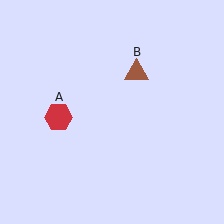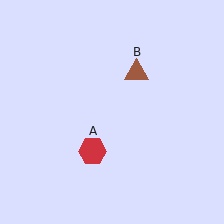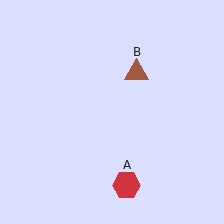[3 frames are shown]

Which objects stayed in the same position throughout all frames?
Brown triangle (object B) remained stationary.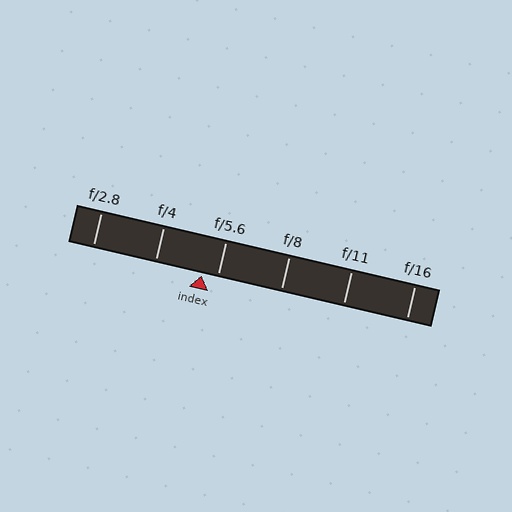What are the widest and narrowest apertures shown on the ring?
The widest aperture shown is f/2.8 and the narrowest is f/16.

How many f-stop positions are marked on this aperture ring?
There are 6 f-stop positions marked.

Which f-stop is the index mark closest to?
The index mark is closest to f/5.6.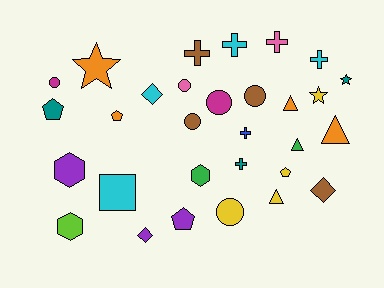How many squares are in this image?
There is 1 square.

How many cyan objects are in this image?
There are 4 cyan objects.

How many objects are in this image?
There are 30 objects.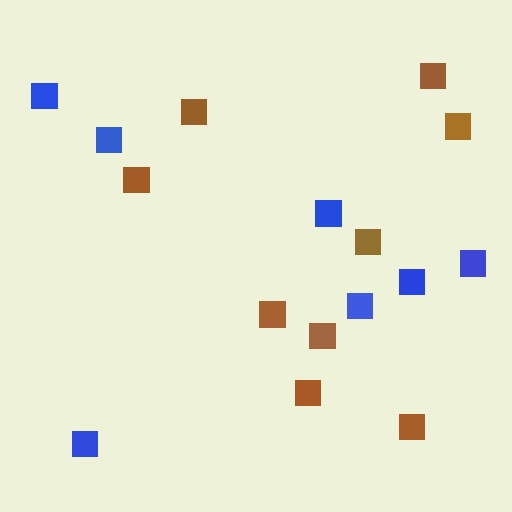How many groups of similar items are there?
There are 2 groups: one group of blue squares (7) and one group of brown squares (9).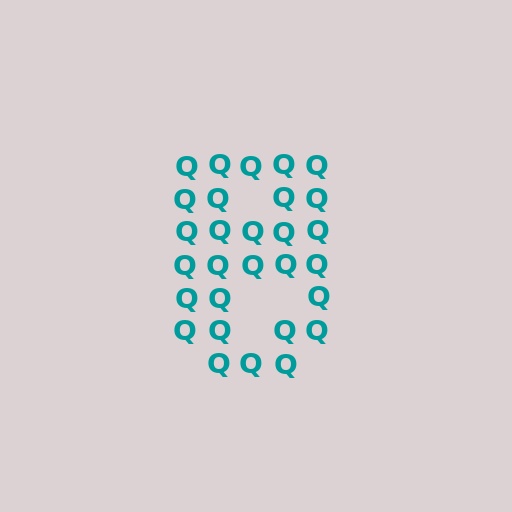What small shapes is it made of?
It is made of small letter Q's.